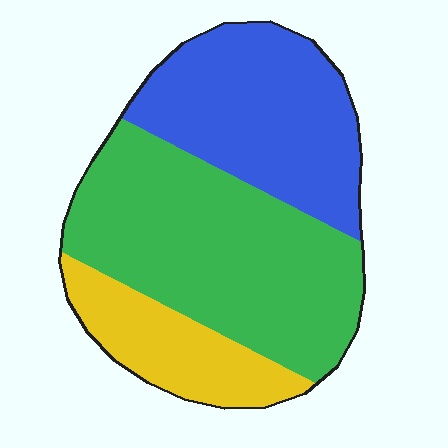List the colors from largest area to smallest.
From largest to smallest: green, blue, yellow.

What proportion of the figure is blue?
Blue takes up about one third (1/3) of the figure.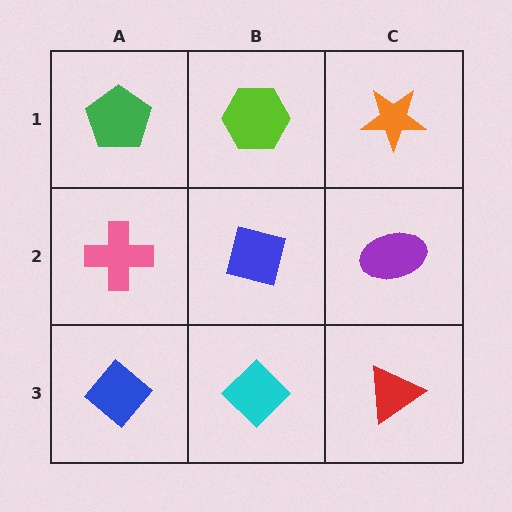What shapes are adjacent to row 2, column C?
An orange star (row 1, column C), a red triangle (row 3, column C), a blue diamond (row 2, column B).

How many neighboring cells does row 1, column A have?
2.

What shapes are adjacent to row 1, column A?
A pink cross (row 2, column A), a lime hexagon (row 1, column B).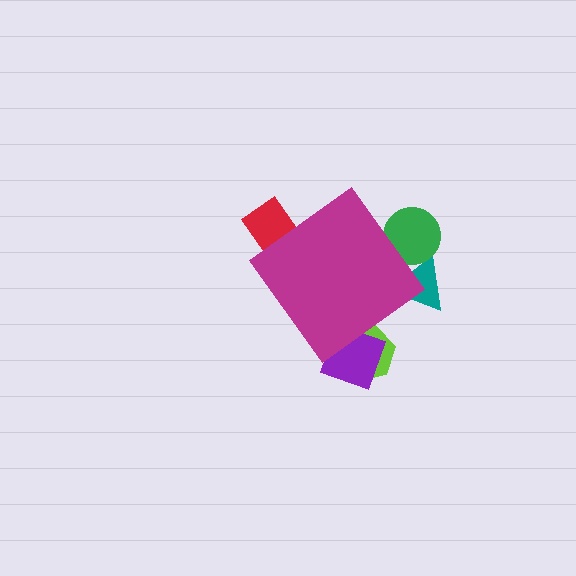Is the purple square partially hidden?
Yes, the purple square is partially hidden behind the magenta diamond.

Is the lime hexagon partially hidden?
Yes, the lime hexagon is partially hidden behind the magenta diamond.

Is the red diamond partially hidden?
Yes, the red diamond is partially hidden behind the magenta diamond.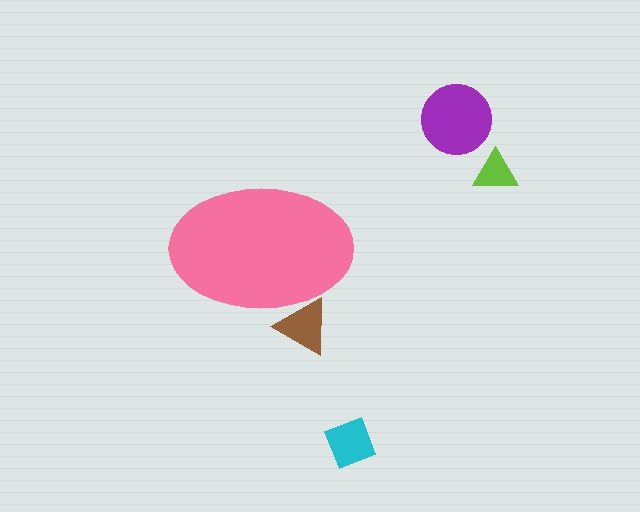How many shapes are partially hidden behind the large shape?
1 shape is partially hidden.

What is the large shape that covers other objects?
A pink ellipse.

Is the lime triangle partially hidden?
No, the lime triangle is fully visible.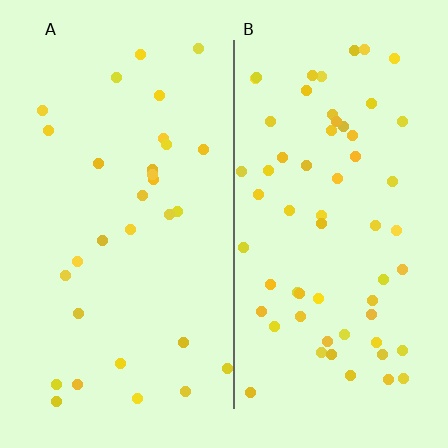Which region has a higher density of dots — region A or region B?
B (the right).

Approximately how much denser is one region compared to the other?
Approximately 2.0× — region B over region A.